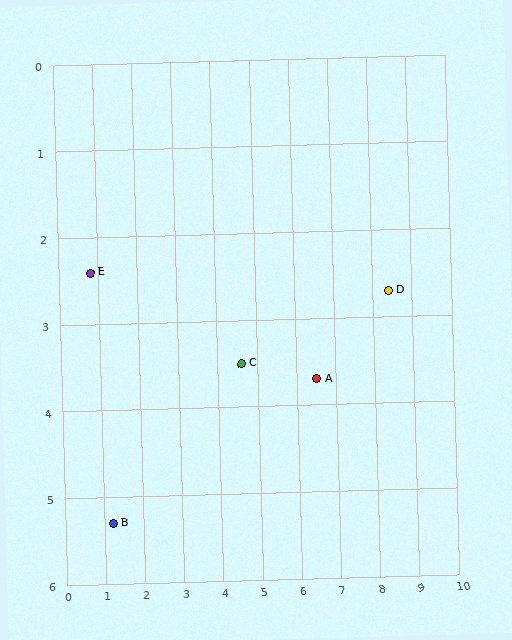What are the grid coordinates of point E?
Point E is at approximately (0.8, 2.4).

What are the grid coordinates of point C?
Point C is at approximately (4.6, 3.5).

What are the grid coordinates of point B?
Point B is at approximately (1.2, 5.3).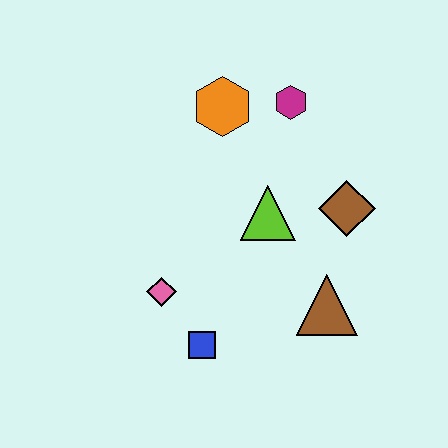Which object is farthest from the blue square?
The magenta hexagon is farthest from the blue square.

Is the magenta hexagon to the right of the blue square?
Yes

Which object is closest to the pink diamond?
The blue square is closest to the pink diamond.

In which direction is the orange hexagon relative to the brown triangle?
The orange hexagon is above the brown triangle.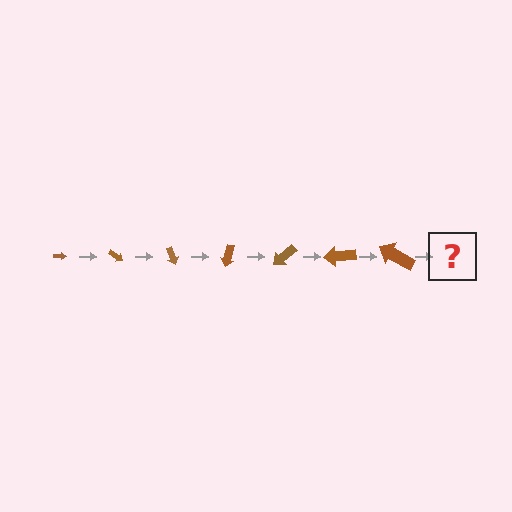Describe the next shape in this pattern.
It should be an arrow, larger than the previous one and rotated 245 degrees from the start.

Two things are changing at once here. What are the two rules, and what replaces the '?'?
The two rules are that the arrow grows larger each step and it rotates 35 degrees each step. The '?' should be an arrow, larger than the previous one and rotated 245 degrees from the start.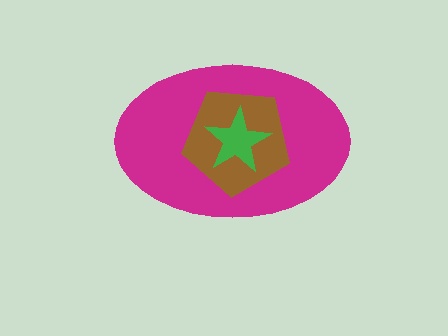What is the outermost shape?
The magenta ellipse.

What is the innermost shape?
The green star.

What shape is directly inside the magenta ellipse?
The brown pentagon.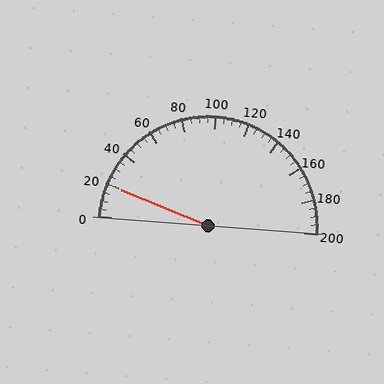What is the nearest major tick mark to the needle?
The nearest major tick mark is 20.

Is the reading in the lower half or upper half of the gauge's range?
The reading is in the lower half of the range (0 to 200).